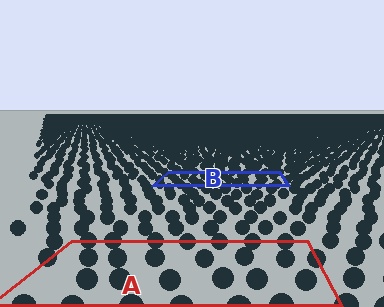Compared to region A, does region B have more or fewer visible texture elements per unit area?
Region B has more texture elements per unit area — they are packed more densely because it is farther away.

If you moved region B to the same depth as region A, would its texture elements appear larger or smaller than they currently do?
They would appear larger. At a closer depth, the same texture elements are projected at a bigger on-screen size.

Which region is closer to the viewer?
Region A is closer. The texture elements there are larger and more spread out.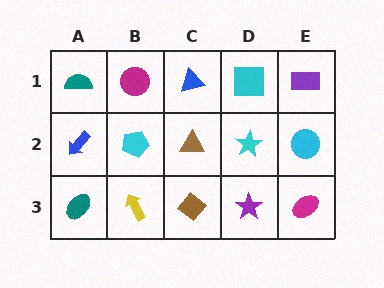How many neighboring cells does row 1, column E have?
2.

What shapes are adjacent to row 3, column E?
A cyan circle (row 2, column E), a purple star (row 3, column D).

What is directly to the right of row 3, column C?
A purple star.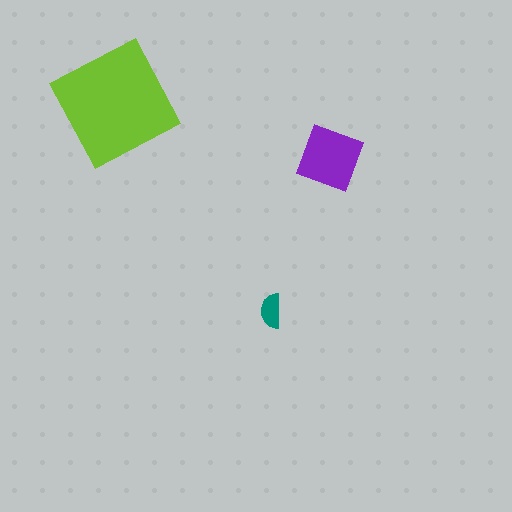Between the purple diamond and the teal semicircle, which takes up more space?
The purple diamond.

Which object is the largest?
The lime square.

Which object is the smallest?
The teal semicircle.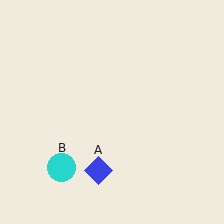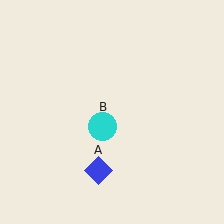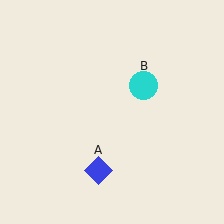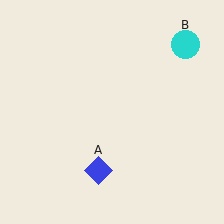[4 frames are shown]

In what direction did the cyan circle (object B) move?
The cyan circle (object B) moved up and to the right.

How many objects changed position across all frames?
1 object changed position: cyan circle (object B).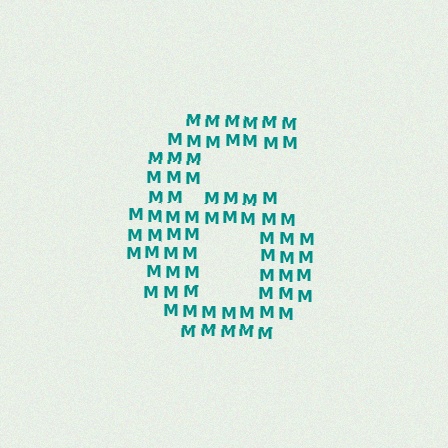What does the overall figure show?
The overall figure shows the digit 6.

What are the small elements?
The small elements are letter M's.